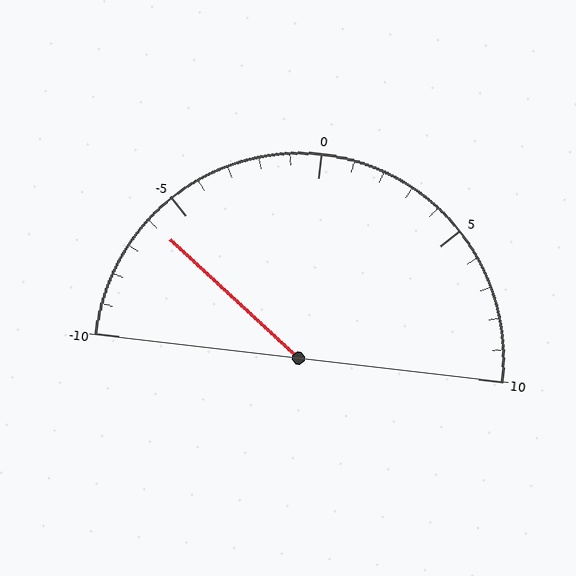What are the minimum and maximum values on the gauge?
The gauge ranges from -10 to 10.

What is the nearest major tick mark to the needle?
The nearest major tick mark is -5.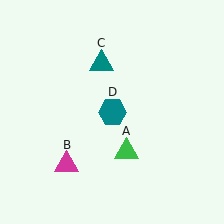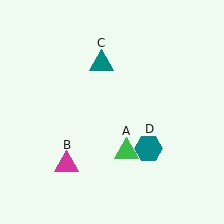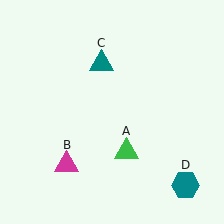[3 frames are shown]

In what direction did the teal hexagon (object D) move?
The teal hexagon (object D) moved down and to the right.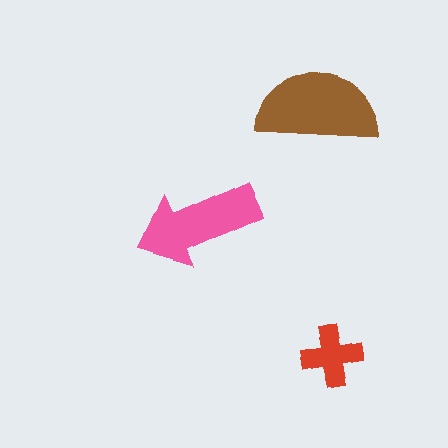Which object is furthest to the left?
The pink arrow is leftmost.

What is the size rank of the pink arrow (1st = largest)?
2nd.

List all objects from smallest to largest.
The red cross, the pink arrow, the brown semicircle.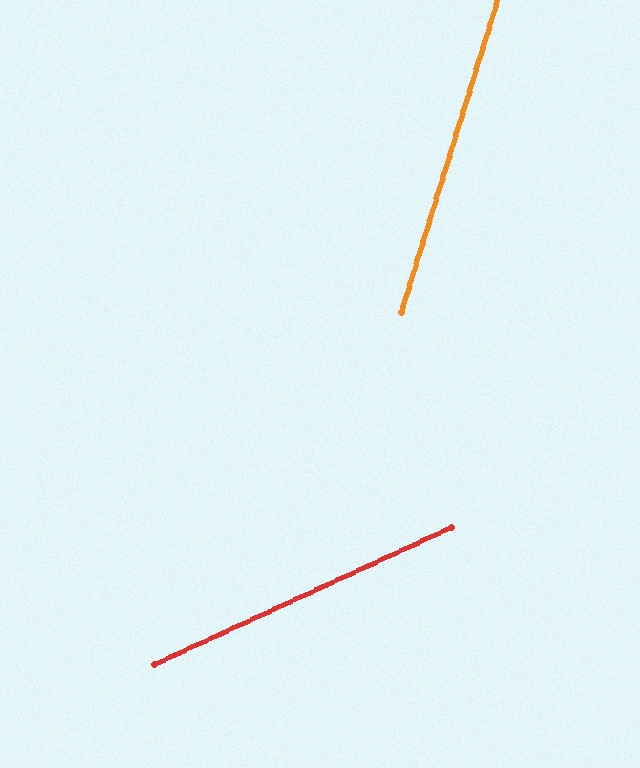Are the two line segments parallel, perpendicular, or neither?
Neither parallel nor perpendicular — they differ by about 48°.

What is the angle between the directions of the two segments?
Approximately 48 degrees.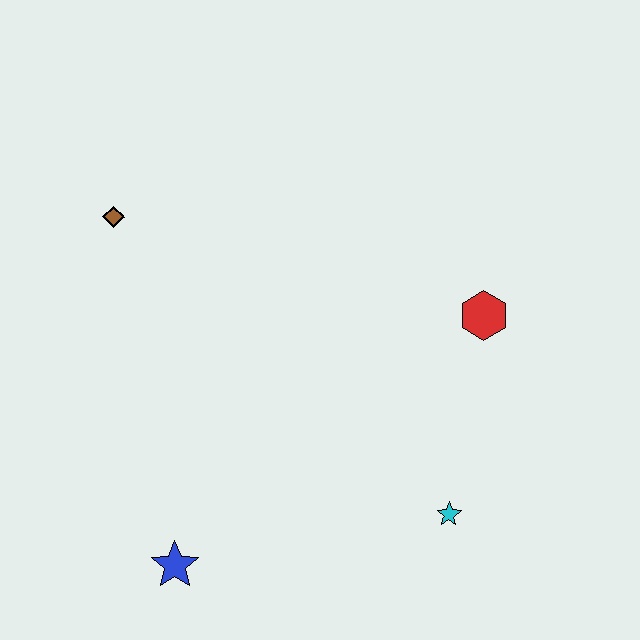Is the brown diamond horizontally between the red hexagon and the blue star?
No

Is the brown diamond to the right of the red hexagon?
No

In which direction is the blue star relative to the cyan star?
The blue star is to the left of the cyan star.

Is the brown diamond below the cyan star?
No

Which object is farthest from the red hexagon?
The blue star is farthest from the red hexagon.